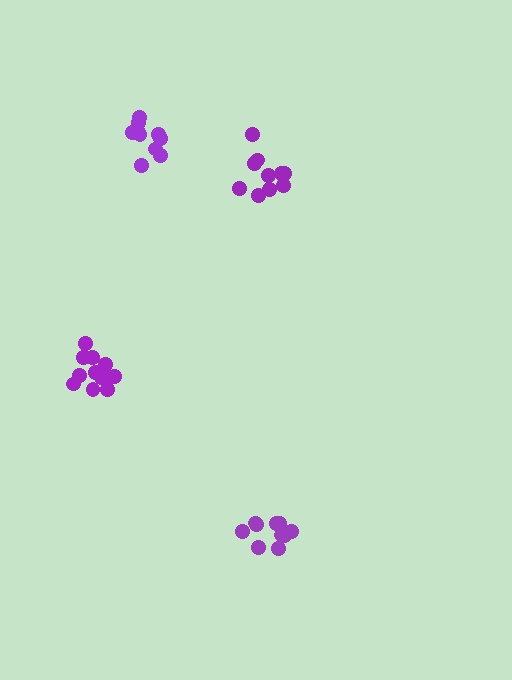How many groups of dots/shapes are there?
There are 4 groups.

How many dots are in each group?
Group 1: 10 dots, Group 2: 10 dots, Group 3: 10 dots, Group 4: 14 dots (44 total).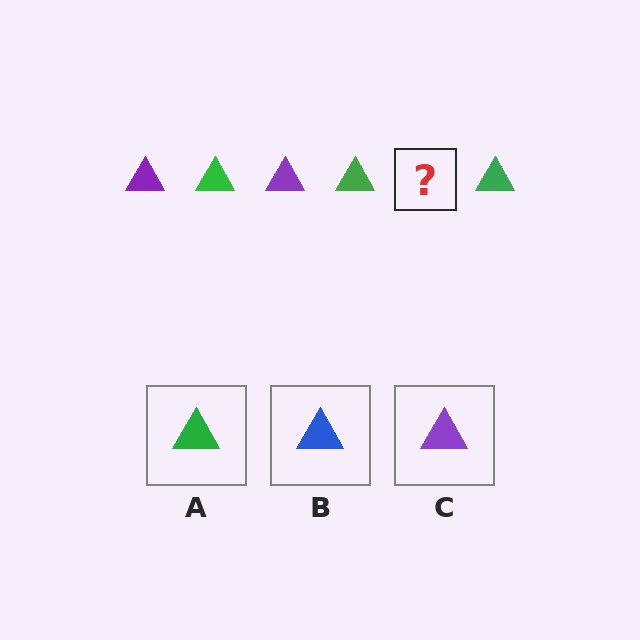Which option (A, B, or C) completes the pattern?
C.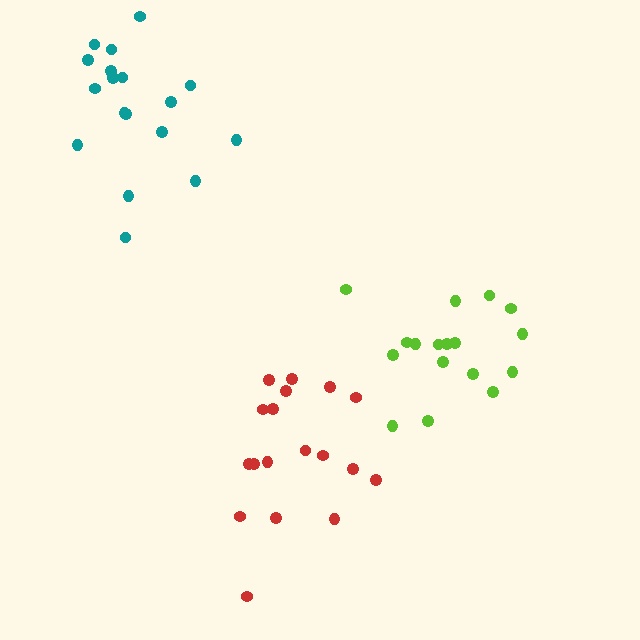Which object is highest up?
The teal cluster is topmost.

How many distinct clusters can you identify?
There are 3 distinct clusters.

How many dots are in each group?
Group 1: 17 dots, Group 2: 18 dots, Group 3: 18 dots (53 total).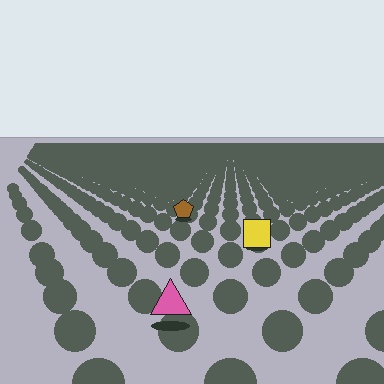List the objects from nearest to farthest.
From nearest to farthest: the pink triangle, the yellow square, the brown pentagon.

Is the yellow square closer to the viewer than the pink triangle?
No. The pink triangle is closer — you can tell from the texture gradient: the ground texture is coarser near it.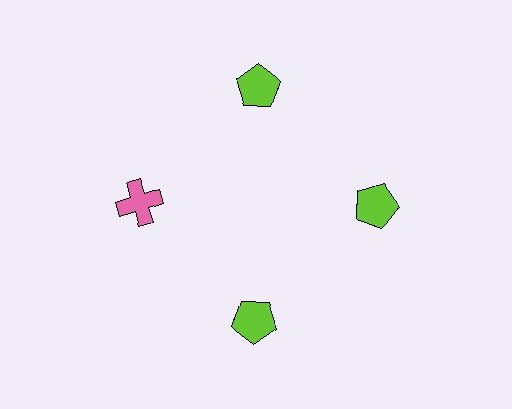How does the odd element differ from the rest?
It differs in both color (pink instead of lime) and shape (cross instead of pentagon).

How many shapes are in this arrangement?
There are 4 shapes arranged in a ring pattern.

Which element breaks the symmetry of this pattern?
The pink cross at roughly the 9 o'clock position breaks the symmetry. All other shapes are lime pentagons.